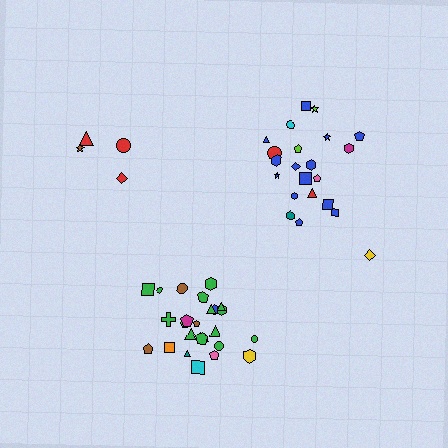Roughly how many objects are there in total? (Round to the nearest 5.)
Roughly 50 objects in total.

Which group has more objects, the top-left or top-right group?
The top-right group.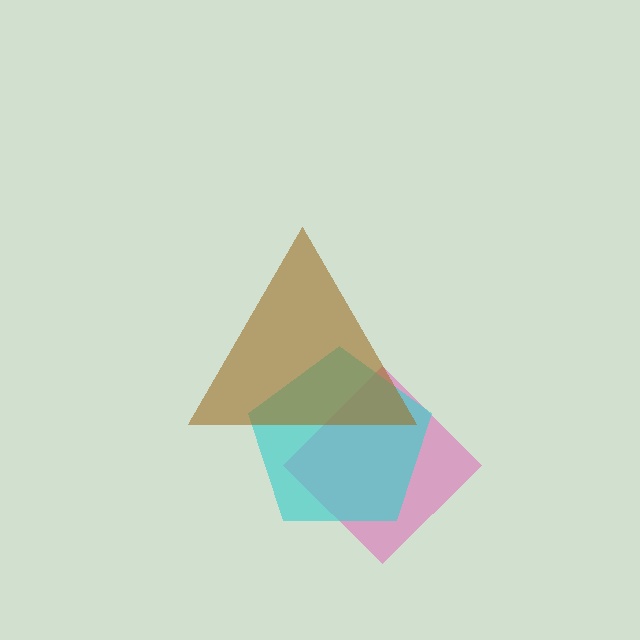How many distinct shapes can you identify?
There are 3 distinct shapes: a pink diamond, a cyan pentagon, a brown triangle.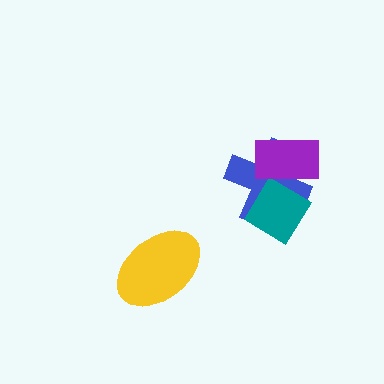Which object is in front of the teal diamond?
The purple rectangle is in front of the teal diamond.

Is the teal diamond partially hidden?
Yes, it is partially covered by another shape.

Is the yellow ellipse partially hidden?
No, no other shape covers it.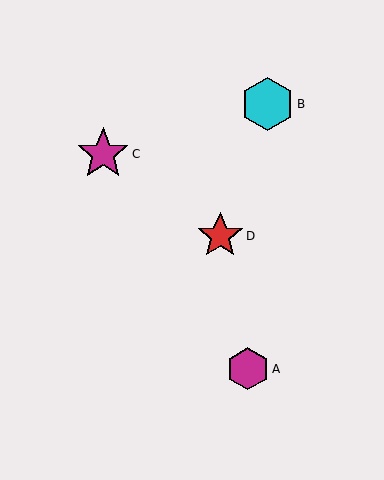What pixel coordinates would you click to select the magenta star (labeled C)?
Click at (103, 154) to select the magenta star C.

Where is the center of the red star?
The center of the red star is at (220, 236).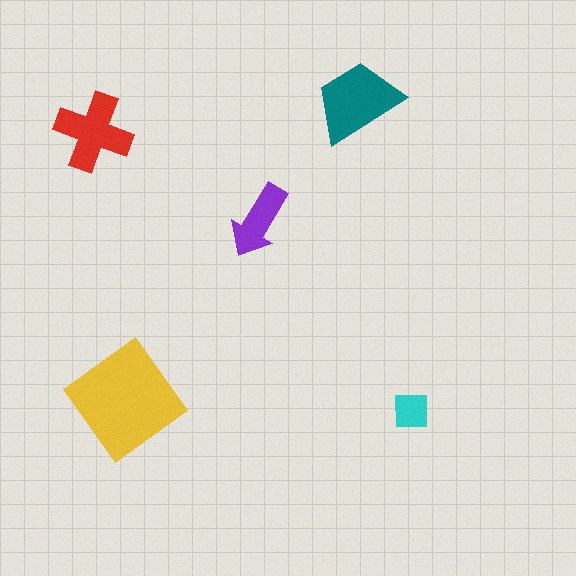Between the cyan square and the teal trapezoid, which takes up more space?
The teal trapezoid.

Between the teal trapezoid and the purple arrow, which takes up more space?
The teal trapezoid.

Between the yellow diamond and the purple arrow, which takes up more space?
The yellow diamond.